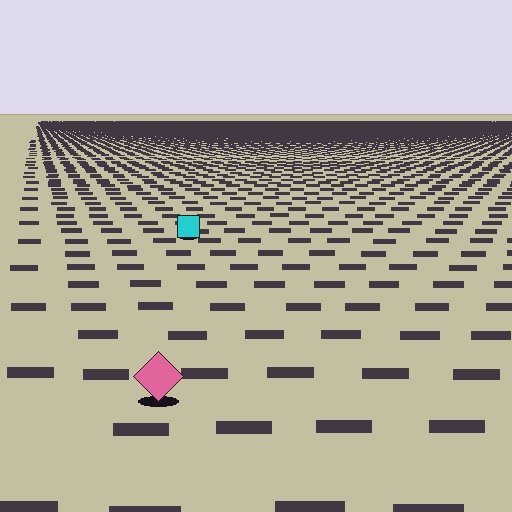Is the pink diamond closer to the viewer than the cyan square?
Yes. The pink diamond is closer — you can tell from the texture gradient: the ground texture is coarser near it.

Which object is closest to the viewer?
The pink diamond is closest. The texture marks near it are larger and more spread out.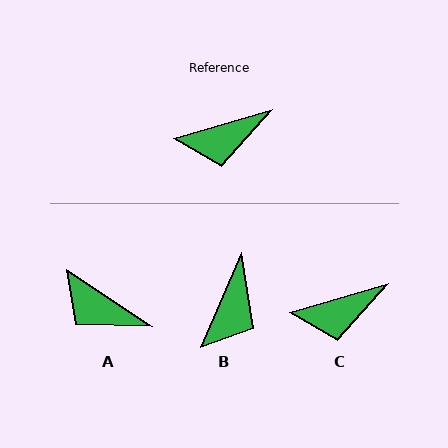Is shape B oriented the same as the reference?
No, it is off by about 51 degrees.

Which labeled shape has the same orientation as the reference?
C.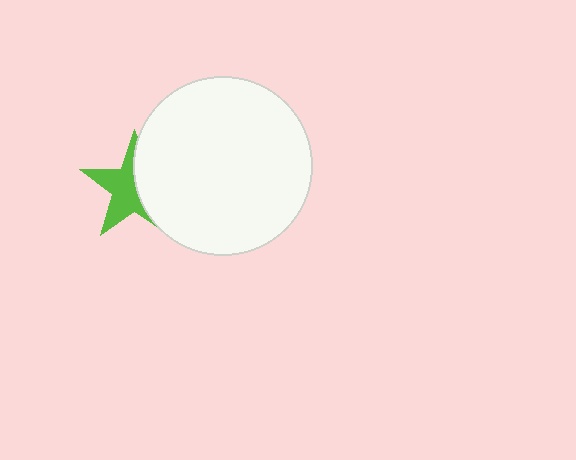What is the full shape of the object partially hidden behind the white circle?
The partially hidden object is a lime star.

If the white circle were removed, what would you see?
You would see the complete lime star.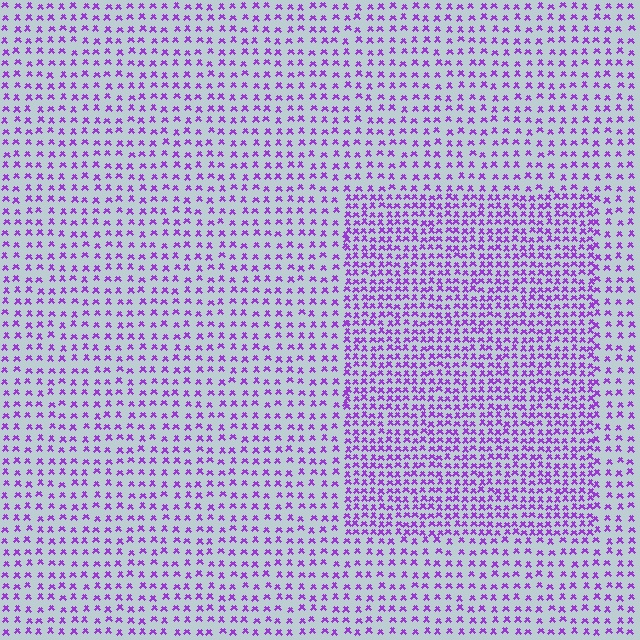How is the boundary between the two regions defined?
The boundary is defined by a change in element density (approximately 1.8x ratio). All elements are the same color, size, and shape.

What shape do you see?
I see a rectangle.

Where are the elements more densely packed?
The elements are more densely packed inside the rectangle boundary.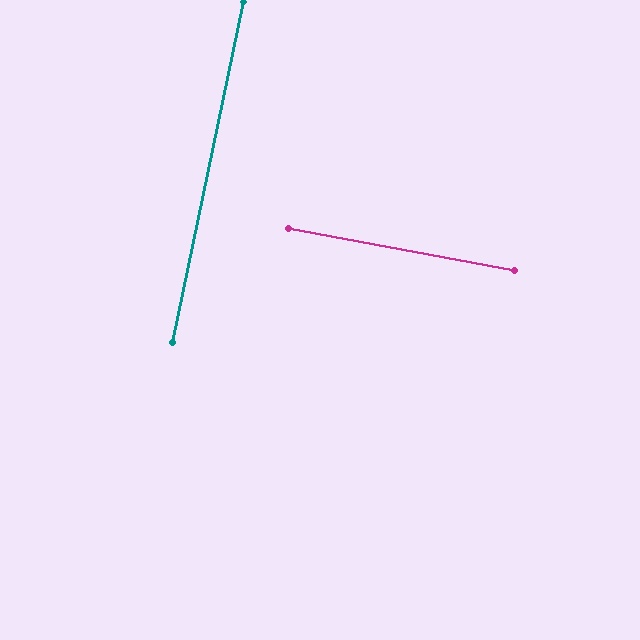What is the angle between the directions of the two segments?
Approximately 89 degrees.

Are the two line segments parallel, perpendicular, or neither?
Perpendicular — they meet at approximately 89°.